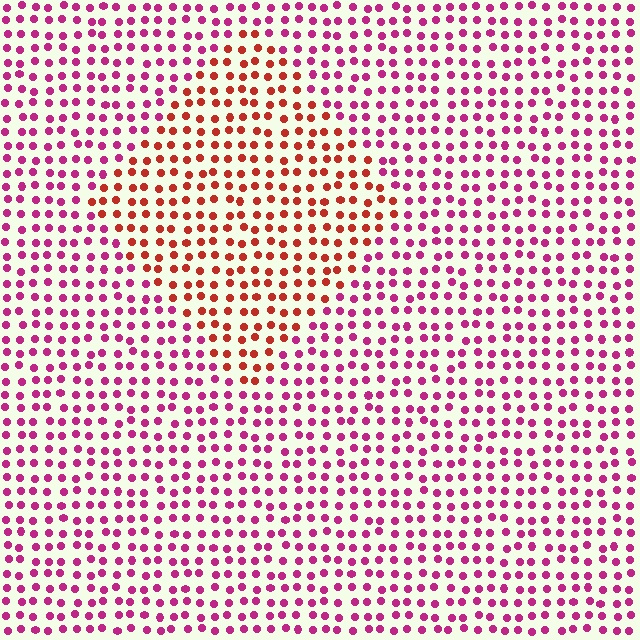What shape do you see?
I see a diamond.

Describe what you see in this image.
The image is filled with small magenta elements in a uniform arrangement. A diamond-shaped region is visible where the elements are tinted to a slightly different hue, forming a subtle color boundary.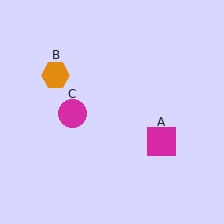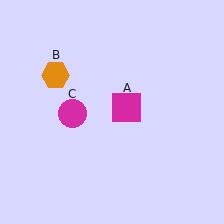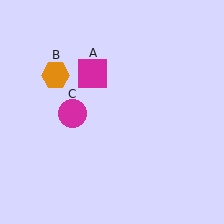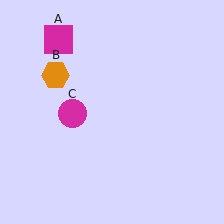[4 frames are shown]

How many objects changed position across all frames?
1 object changed position: magenta square (object A).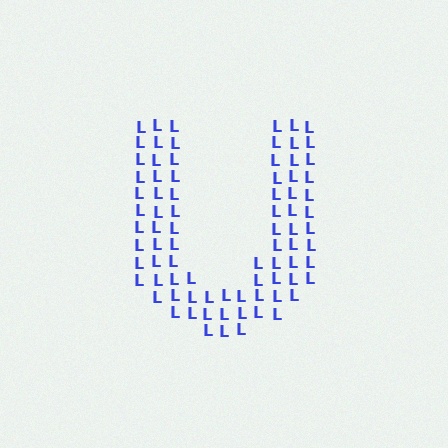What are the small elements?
The small elements are letter L's.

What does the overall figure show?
The overall figure shows the letter U.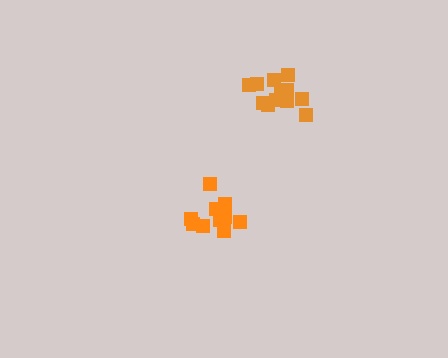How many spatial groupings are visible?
There are 2 spatial groupings.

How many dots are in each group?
Group 1: 11 dots, Group 2: 12 dots (23 total).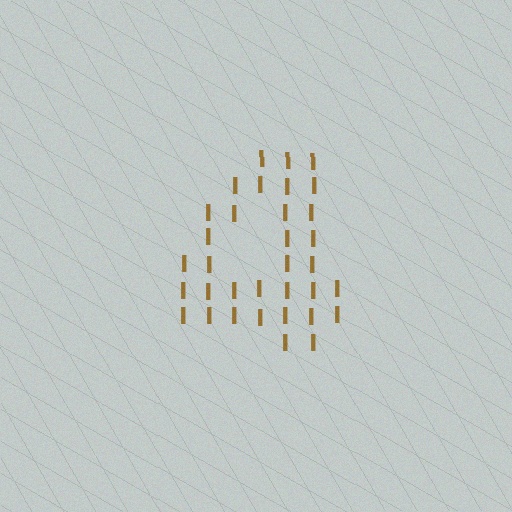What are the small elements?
The small elements are letter I's.